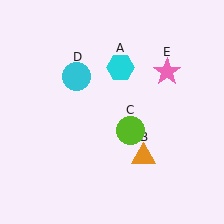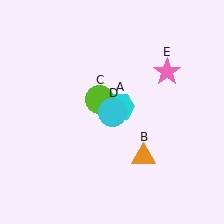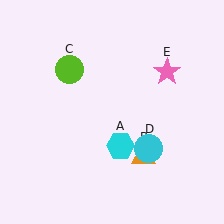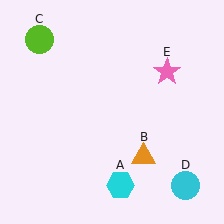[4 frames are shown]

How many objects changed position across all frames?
3 objects changed position: cyan hexagon (object A), lime circle (object C), cyan circle (object D).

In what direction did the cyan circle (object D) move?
The cyan circle (object D) moved down and to the right.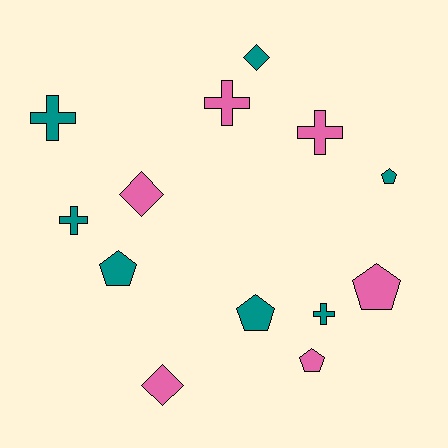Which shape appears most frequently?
Cross, with 5 objects.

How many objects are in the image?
There are 13 objects.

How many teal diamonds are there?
There is 1 teal diamond.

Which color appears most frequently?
Teal, with 7 objects.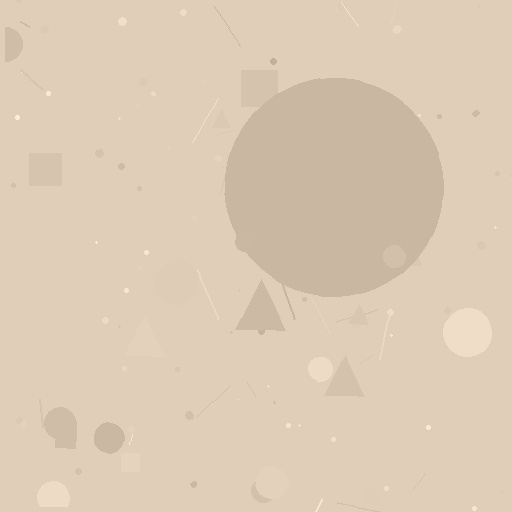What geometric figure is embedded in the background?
A circle is embedded in the background.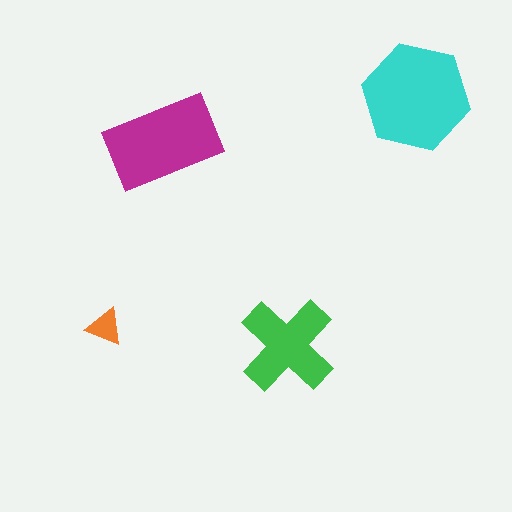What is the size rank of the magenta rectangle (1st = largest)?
2nd.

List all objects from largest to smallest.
The cyan hexagon, the magenta rectangle, the green cross, the orange triangle.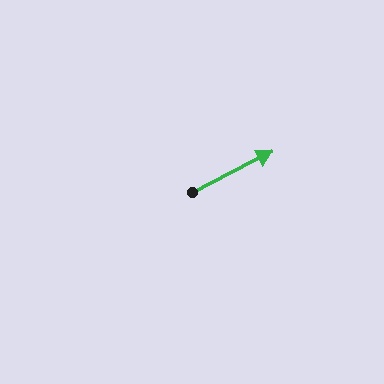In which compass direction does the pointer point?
Northeast.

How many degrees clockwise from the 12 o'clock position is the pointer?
Approximately 63 degrees.